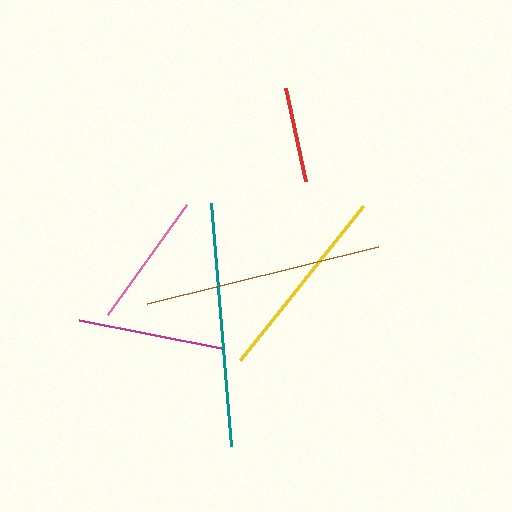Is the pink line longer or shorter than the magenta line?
The magenta line is longer than the pink line.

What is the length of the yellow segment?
The yellow segment is approximately 198 pixels long.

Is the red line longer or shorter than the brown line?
The brown line is longer than the red line.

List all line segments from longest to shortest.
From longest to shortest: teal, brown, yellow, magenta, pink, red.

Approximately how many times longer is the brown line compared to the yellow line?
The brown line is approximately 1.2 times the length of the yellow line.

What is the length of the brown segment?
The brown segment is approximately 238 pixels long.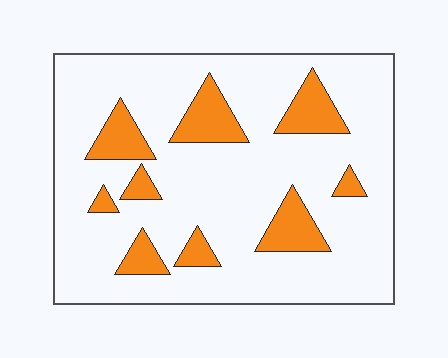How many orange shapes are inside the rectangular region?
9.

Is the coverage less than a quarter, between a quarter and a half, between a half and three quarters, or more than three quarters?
Less than a quarter.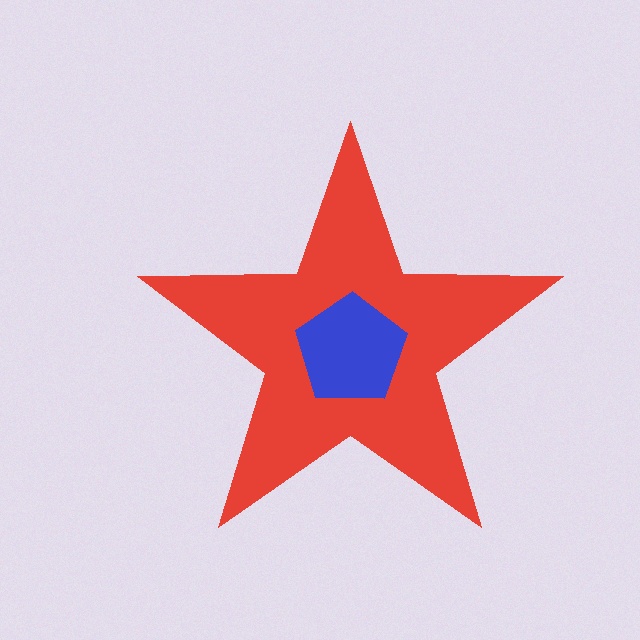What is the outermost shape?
The red star.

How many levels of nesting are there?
2.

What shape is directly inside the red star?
The blue pentagon.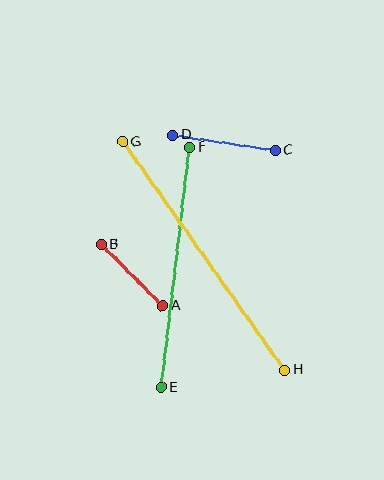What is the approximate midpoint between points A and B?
The midpoint is at approximately (132, 275) pixels.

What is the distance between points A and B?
The distance is approximately 87 pixels.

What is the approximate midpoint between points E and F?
The midpoint is at approximately (175, 267) pixels.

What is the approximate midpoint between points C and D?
The midpoint is at approximately (224, 143) pixels.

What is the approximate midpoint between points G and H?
The midpoint is at approximately (204, 256) pixels.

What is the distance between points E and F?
The distance is approximately 242 pixels.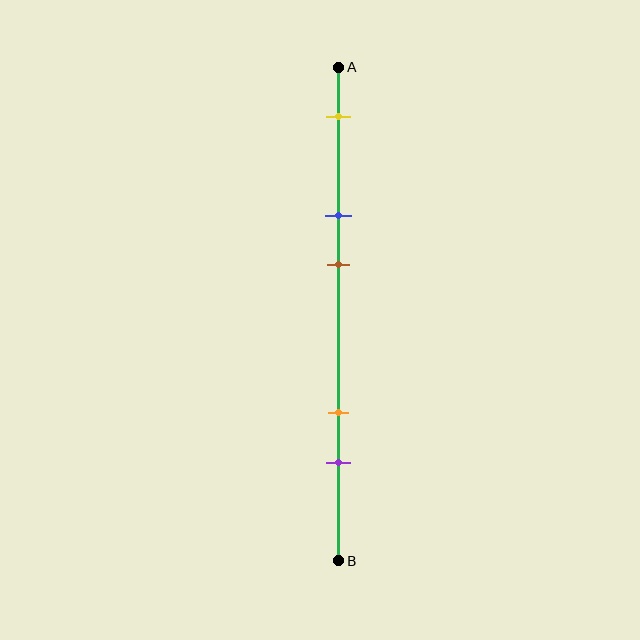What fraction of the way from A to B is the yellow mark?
The yellow mark is approximately 10% (0.1) of the way from A to B.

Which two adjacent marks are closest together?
The blue and brown marks are the closest adjacent pair.